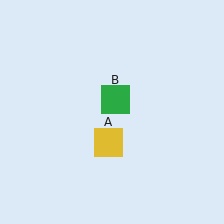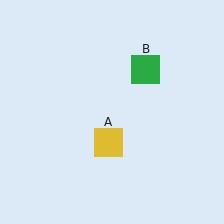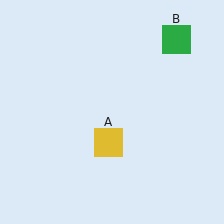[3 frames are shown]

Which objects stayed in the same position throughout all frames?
Yellow square (object A) remained stationary.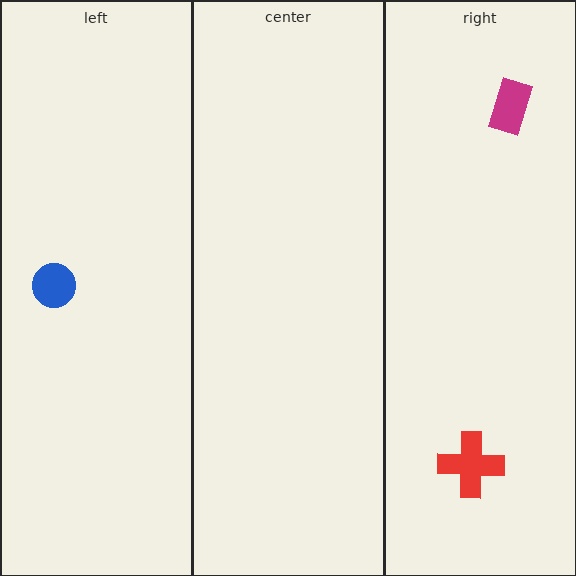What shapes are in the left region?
The blue circle.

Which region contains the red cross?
The right region.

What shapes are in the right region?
The red cross, the magenta rectangle.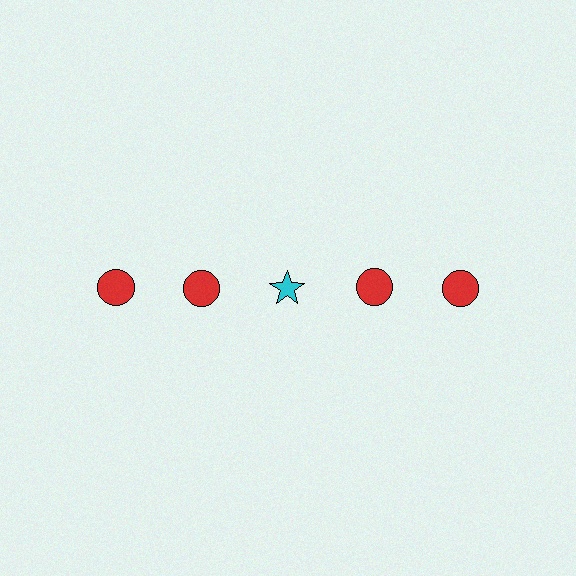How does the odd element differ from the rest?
It differs in both color (cyan instead of red) and shape (star instead of circle).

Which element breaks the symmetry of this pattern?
The cyan star in the top row, center column breaks the symmetry. All other shapes are red circles.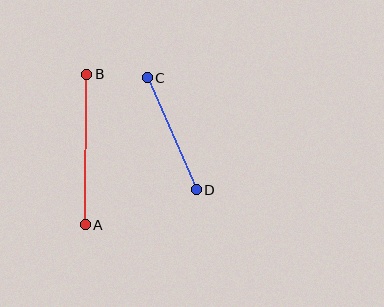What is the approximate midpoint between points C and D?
The midpoint is at approximately (172, 134) pixels.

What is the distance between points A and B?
The distance is approximately 150 pixels.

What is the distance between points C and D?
The distance is approximately 122 pixels.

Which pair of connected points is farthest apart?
Points A and B are farthest apart.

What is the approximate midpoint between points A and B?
The midpoint is at approximately (86, 149) pixels.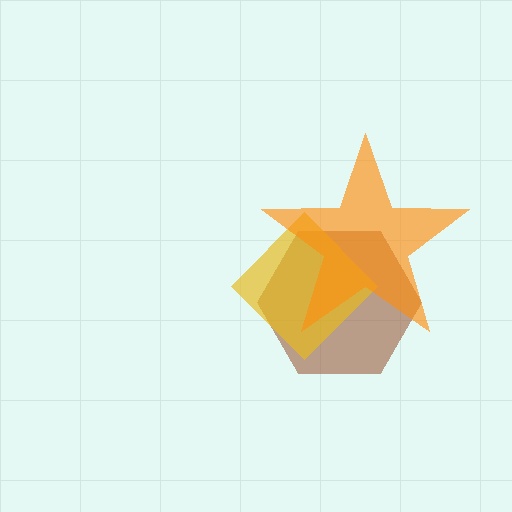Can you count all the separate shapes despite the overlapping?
Yes, there are 3 separate shapes.